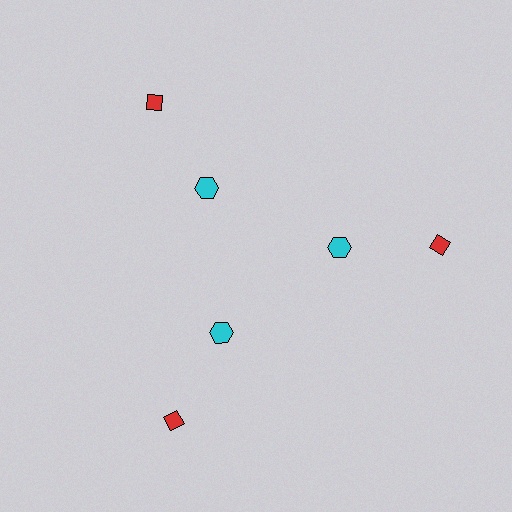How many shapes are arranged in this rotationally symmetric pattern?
There are 6 shapes, arranged in 3 groups of 2.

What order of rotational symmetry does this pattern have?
This pattern has 3-fold rotational symmetry.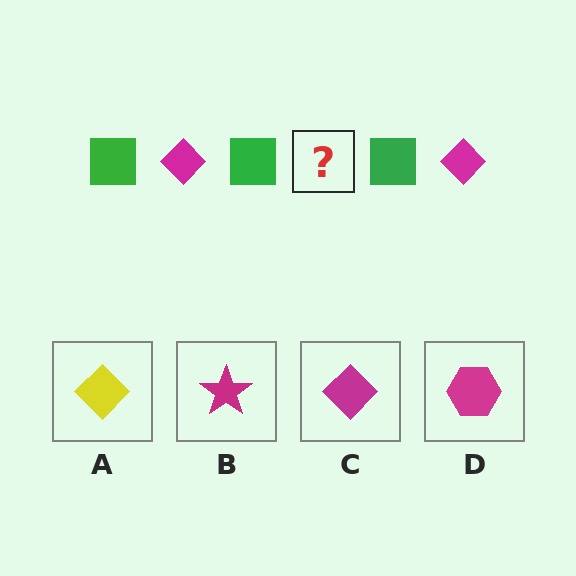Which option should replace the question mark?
Option C.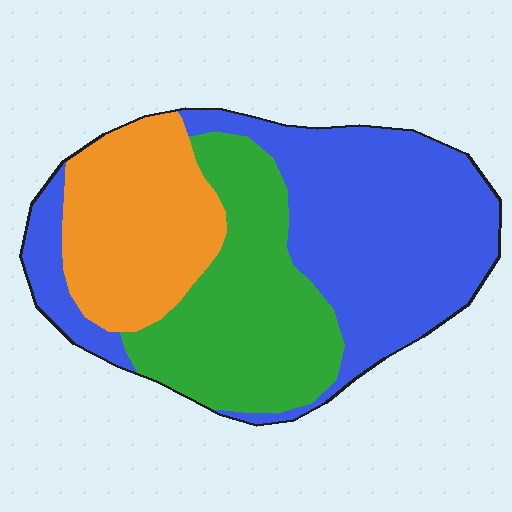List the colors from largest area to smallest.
From largest to smallest: blue, green, orange.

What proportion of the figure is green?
Green takes up about one third (1/3) of the figure.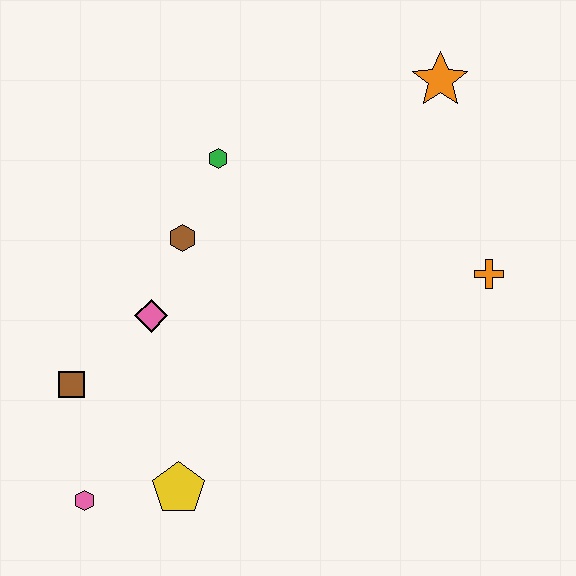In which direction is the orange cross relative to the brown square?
The orange cross is to the right of the brown square.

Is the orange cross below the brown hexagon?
Yes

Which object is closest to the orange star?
The orange cross is closest to the orange star.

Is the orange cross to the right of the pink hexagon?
Yes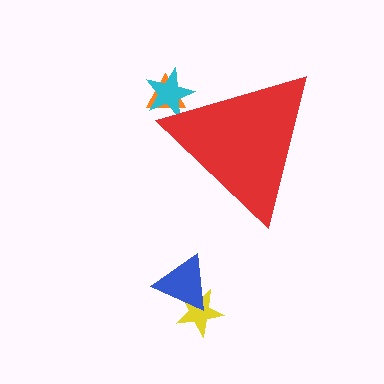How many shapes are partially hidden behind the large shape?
2 shapes are partially hidden.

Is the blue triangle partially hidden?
No, the blue triangle is fully visible.